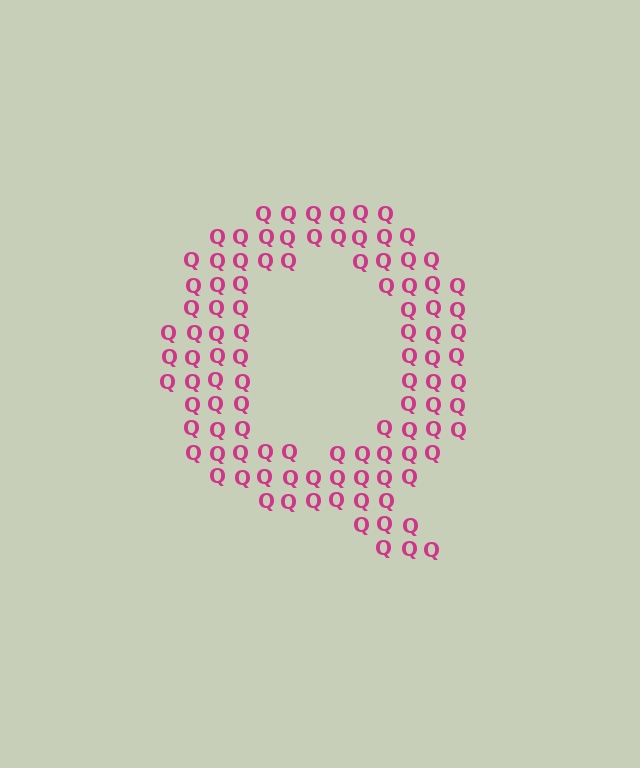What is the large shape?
The large shape is the letter Q.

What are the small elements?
The small elements are letter Q's.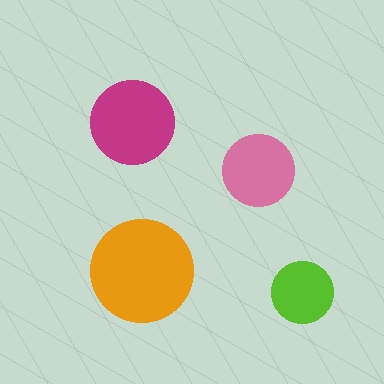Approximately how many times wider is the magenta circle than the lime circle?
About 1.5 times wider.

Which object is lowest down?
The lime circle is bottommost.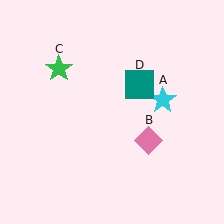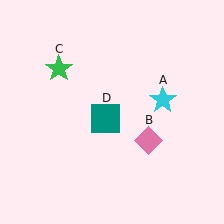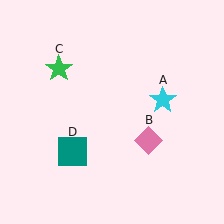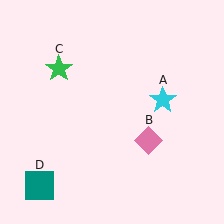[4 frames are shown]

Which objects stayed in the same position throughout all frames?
Cyan star (object A) and pink diamond (object B) and green star (object C) remained stationary.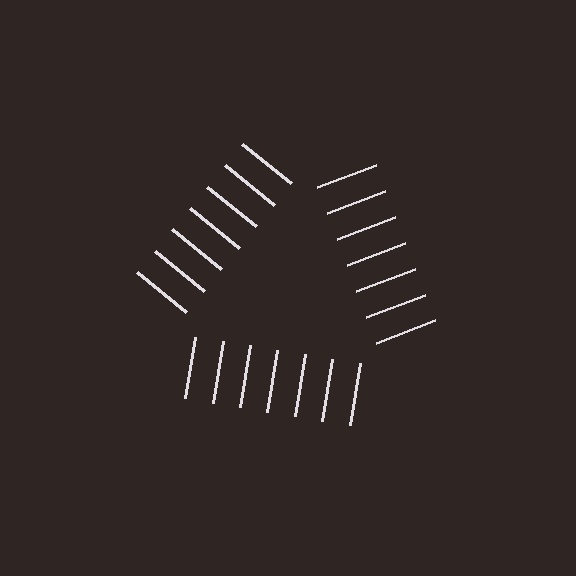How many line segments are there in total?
21 — 7 along each of the 3 edges.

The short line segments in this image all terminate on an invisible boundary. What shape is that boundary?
An illusory triangle — the line segments terminate on its edges but no continuous stroke is drawn.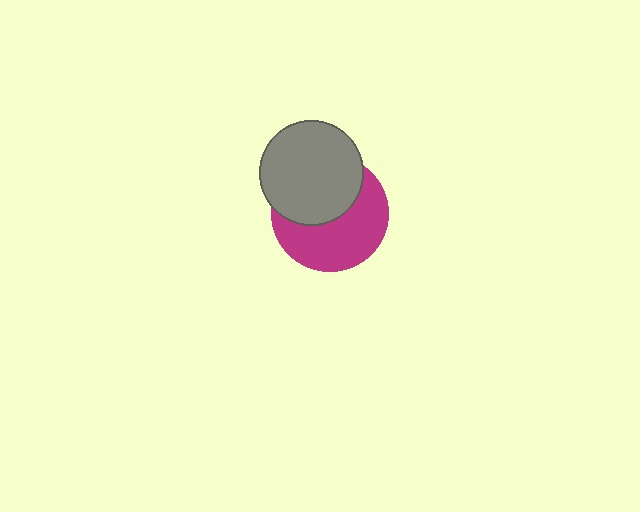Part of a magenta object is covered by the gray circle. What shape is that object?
It is a circle.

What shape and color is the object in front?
The object in front is a gray circle.